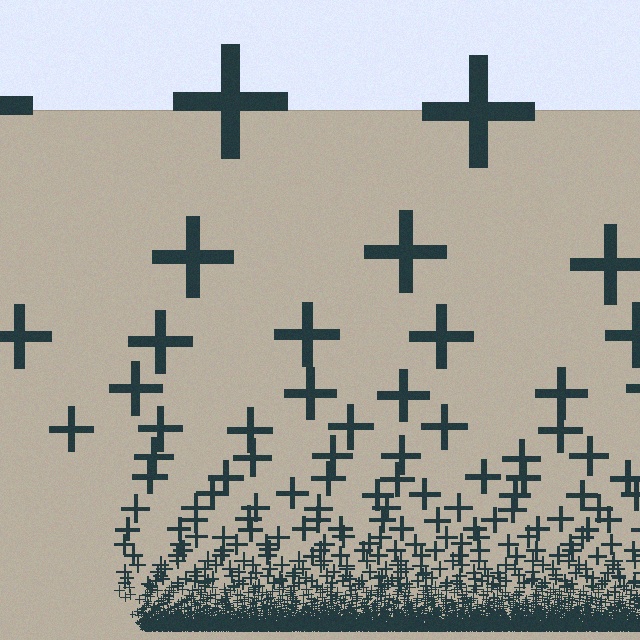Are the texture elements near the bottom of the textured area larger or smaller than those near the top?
Smaller. The gradient is inverted — elements near the bottom are smaller and denser.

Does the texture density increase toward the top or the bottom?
Density increases toward the bottom.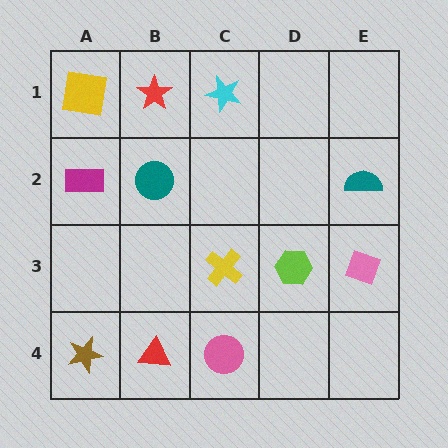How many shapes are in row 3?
3 shapes.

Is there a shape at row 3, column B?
No, that cell is empty.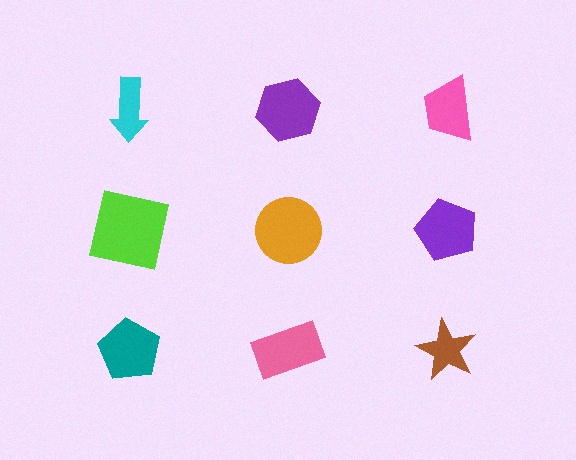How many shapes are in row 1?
3 shapes.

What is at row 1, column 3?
A pink trapezoid.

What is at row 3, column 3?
A brown star.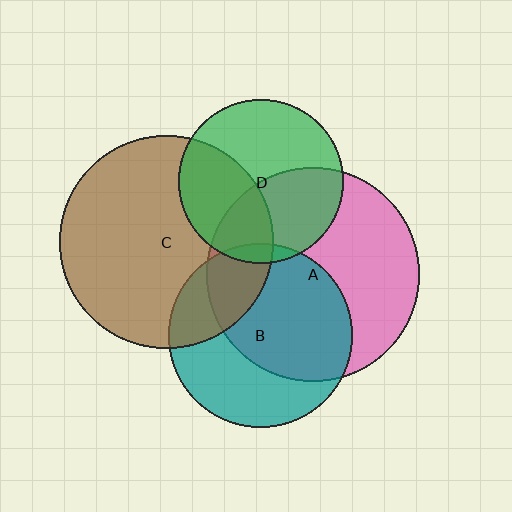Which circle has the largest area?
Circle A (pink).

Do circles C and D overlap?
Yes.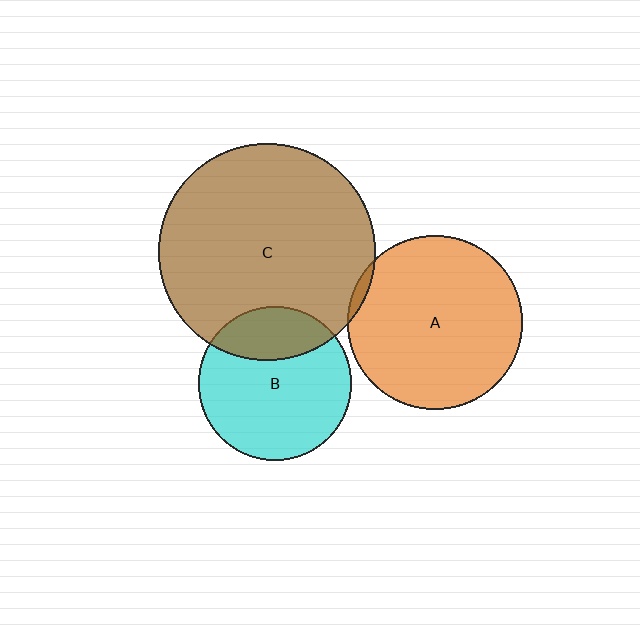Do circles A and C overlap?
Yes.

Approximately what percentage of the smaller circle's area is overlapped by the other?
Approximately 5%.